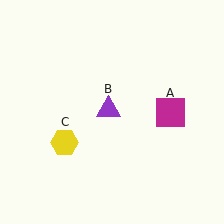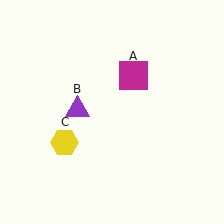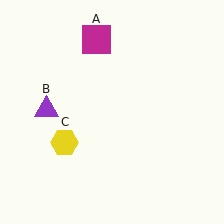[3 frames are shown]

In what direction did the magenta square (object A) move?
The magenta square (object A) moved up and to the left.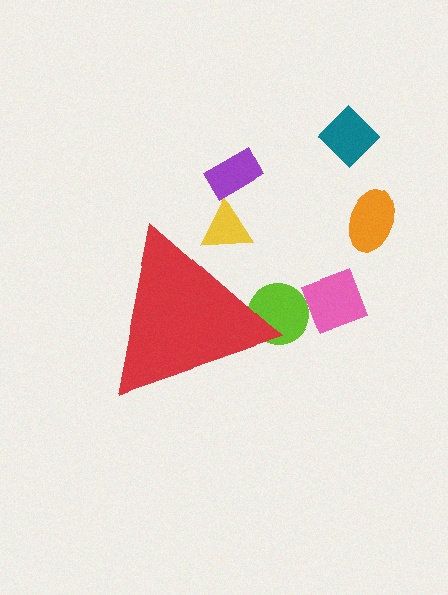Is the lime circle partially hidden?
Yes, the lime circle is partially hidden behind the red triangle.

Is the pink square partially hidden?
No, the pink square is fully visible.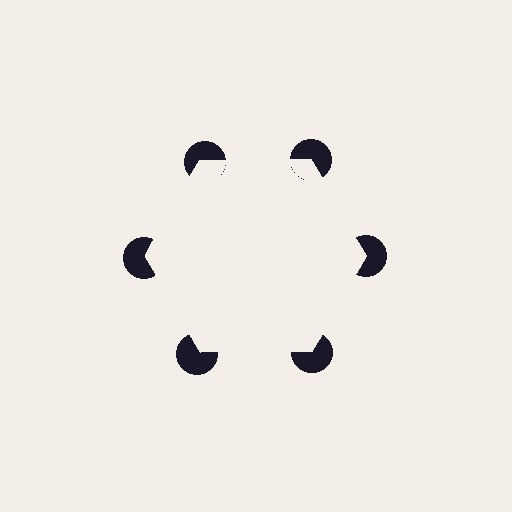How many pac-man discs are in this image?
There are 6 — one at each vertex of the illusory hexagon.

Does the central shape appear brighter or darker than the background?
It typically appears slightly brighter than the background, even though no actual brightness change is drawn.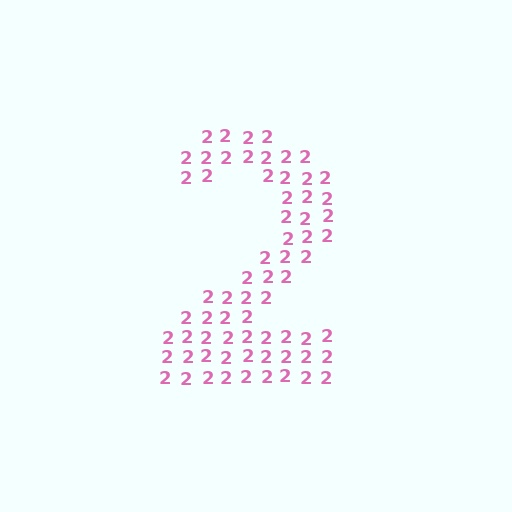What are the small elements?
The small elements are digit 2's.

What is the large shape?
The large shape is the digit 2.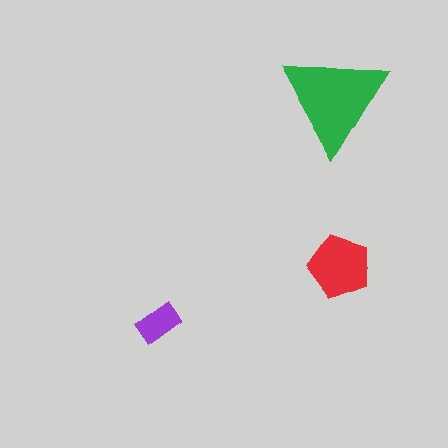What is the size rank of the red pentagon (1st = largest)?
2nd.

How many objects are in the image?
There are 3 objects in the image.